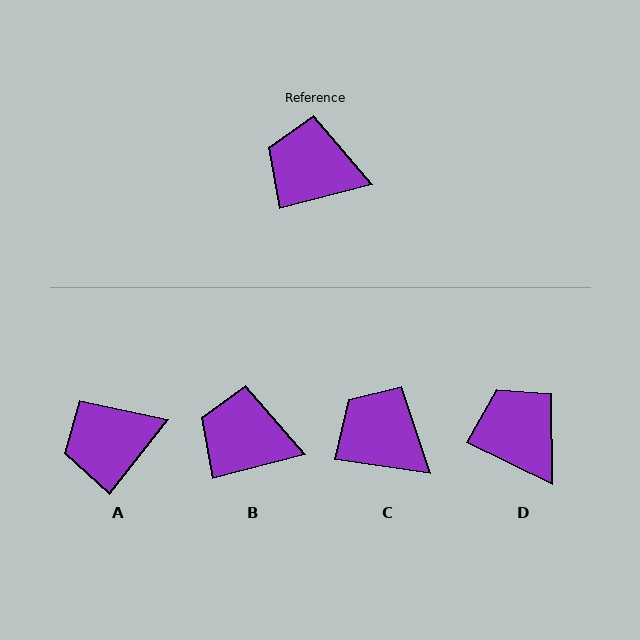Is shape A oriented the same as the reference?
No, it is off by about 37 degrees.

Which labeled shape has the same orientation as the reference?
B.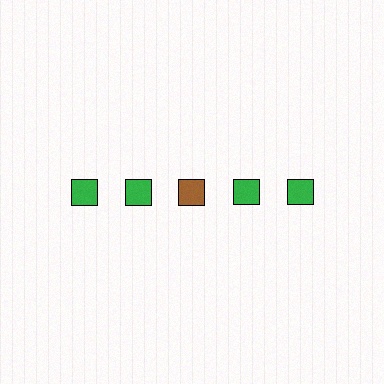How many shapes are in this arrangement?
There are 5 shapes arranged in a grid pattern.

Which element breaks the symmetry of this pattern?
The brown square in the top row, center column breaks the symmetry. All other shapes are green squares.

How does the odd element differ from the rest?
It has a different color: brown instead of green.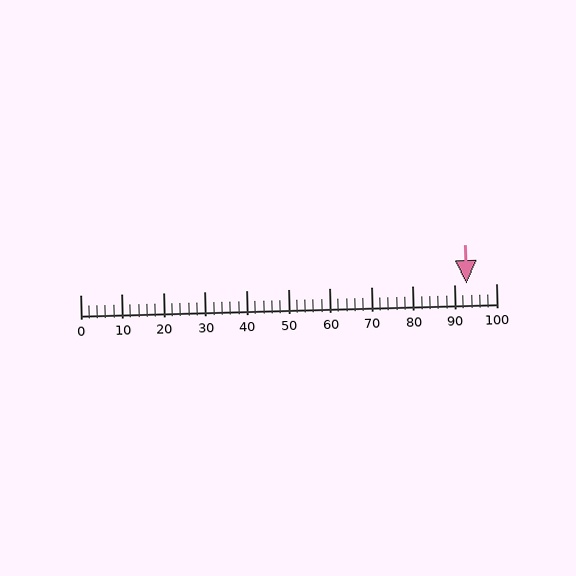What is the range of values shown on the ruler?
The ruler shows values from 0 to 100.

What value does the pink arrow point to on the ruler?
The pink arrow points to approximately 93.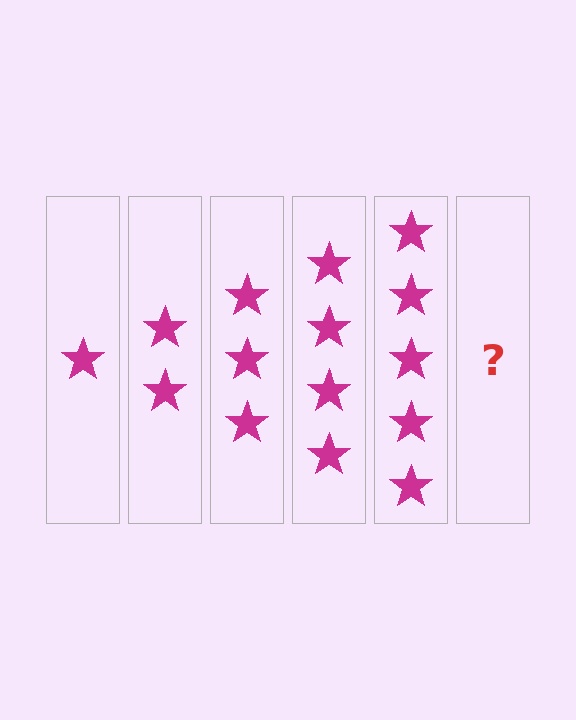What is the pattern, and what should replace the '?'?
The pattern is that each step adds one more star. The '?' should be 6 stars.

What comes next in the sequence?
The next element should be 6 stars.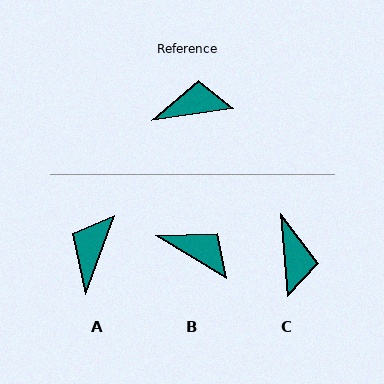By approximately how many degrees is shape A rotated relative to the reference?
Approximately 61 degrees counter-clockwise.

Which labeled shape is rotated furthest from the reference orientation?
C, about 94 degrees away.